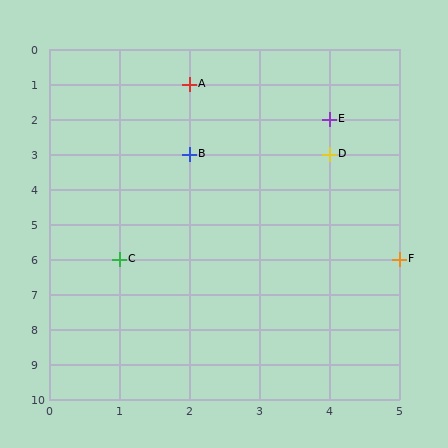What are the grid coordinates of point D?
Point D is at grid coordinates (4, 3).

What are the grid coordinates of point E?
Point E is at grid coordinates (4, 2).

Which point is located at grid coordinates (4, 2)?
Point E is at (4, 2).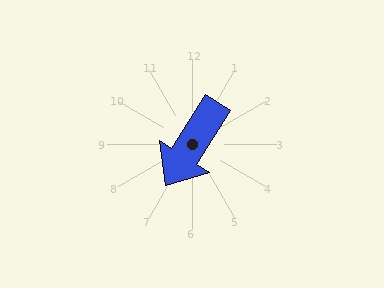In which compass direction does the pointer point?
Southwest.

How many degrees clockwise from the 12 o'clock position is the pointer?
Approximately 212 degrees.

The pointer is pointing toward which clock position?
Roughly 7 o'clock.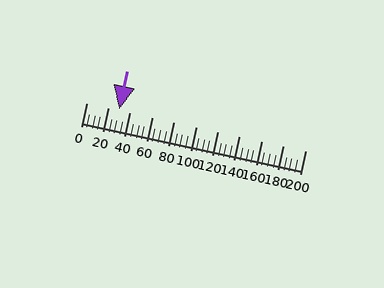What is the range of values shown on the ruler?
The ruler shows values from 0 to 200.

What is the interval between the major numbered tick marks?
The major tick marks are spaced 20 units apart.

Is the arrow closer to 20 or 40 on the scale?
The arrow is closer to 20.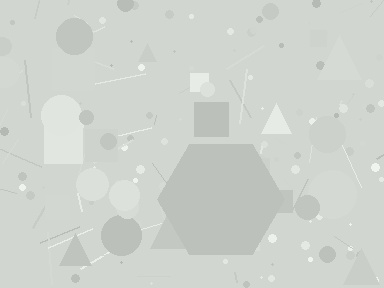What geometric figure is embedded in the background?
A hexagon is embedded in the background.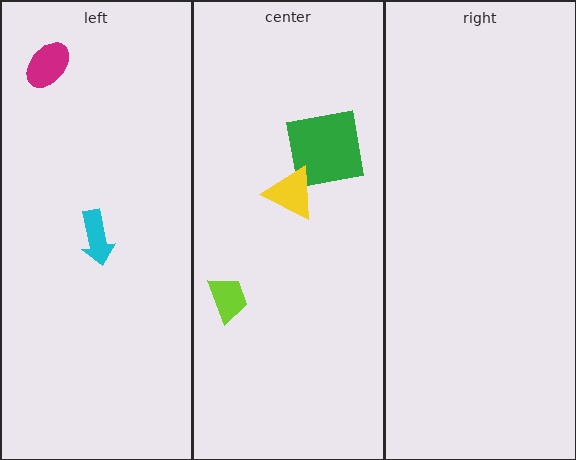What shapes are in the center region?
The green square, the yellow triangle, the lime trapezoid.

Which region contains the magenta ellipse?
The left region.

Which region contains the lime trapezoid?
The center region.